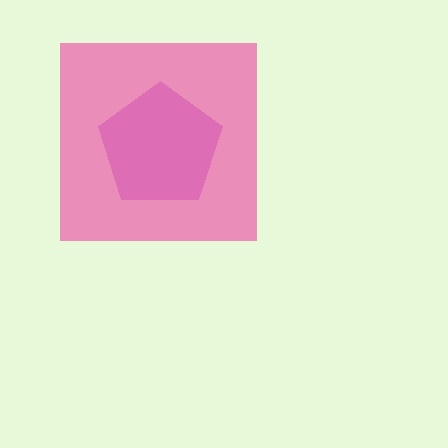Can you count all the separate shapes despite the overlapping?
Yes, there are 2 separate shapes.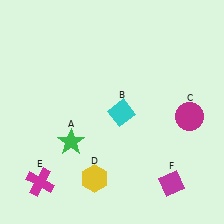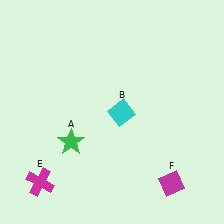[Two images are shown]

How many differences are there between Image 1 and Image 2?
There are 2 differences between the two images.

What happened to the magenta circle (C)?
The magenta circle (C) was removed in Image 2. It was in the bottom-right area of Image 1.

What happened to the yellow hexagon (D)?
The yellow hexagon (D) was removed in Image 2. It was in the bottom-left area of Image 1.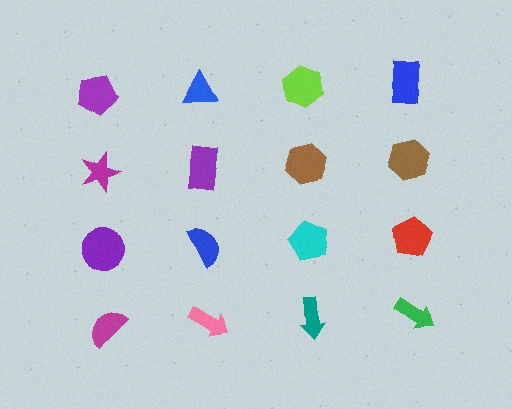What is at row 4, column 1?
A magenta semicircle.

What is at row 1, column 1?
A purple pentagon.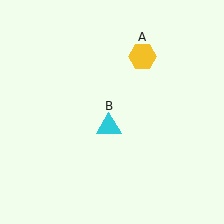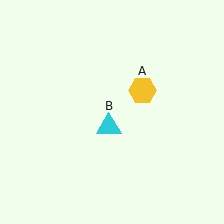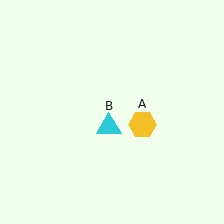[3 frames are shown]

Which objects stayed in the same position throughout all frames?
Cyan triangle (object B) remained stationary.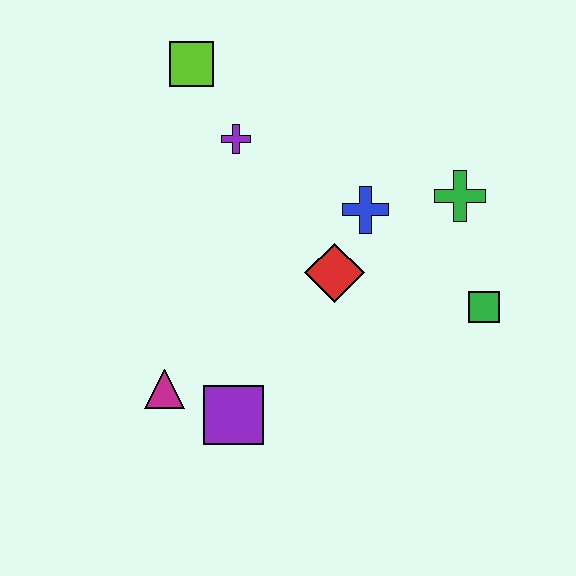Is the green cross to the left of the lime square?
No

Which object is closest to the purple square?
The magenta triangle is closest to the purple square.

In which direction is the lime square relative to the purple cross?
The lime square is above the purple cross.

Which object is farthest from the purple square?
The lime square is farthest from the purple square.